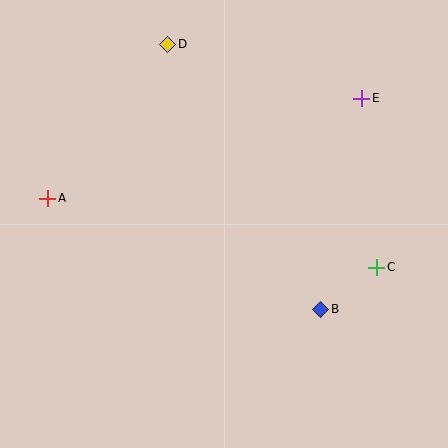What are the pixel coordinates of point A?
Point A is at (48, 198).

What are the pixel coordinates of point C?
Point C is at (377, 267).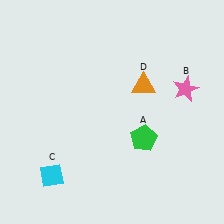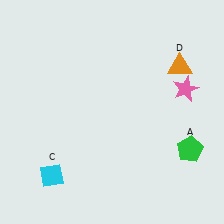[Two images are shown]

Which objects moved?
The objects that moved are: the green pentagon (A), the orange triangle (D).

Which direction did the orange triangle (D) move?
The orange triangle (D) moved right.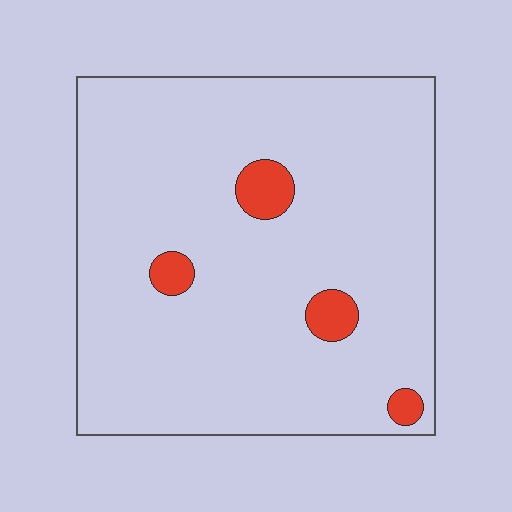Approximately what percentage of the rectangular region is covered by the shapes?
Approximately 5%.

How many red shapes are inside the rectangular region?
4.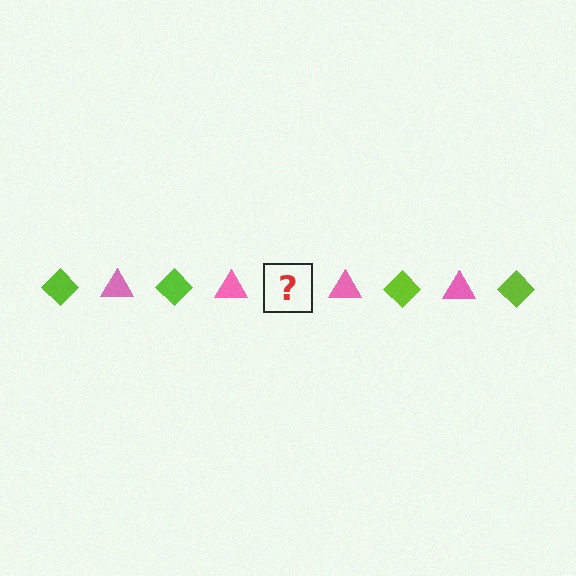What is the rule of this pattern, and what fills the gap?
The rule is that the pattern alternates between lime diamond and pink triangle. The gap should be filled with a lime diamond.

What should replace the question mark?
The question mark should be replaced with a lime diamond.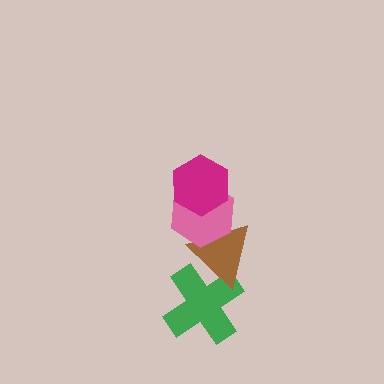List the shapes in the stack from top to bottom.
From top to bottom: the magenta hexagon, the pink hexagon, the brown triangle, the green cross.